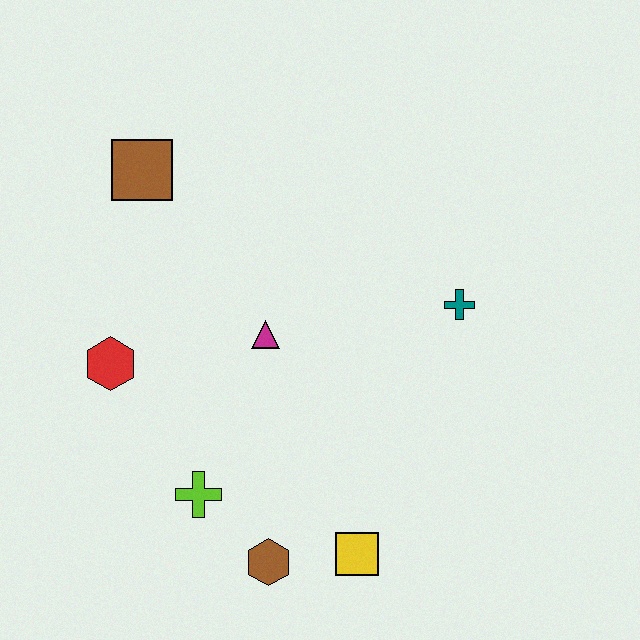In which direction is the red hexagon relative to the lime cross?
The red hexagon is above the lime cross.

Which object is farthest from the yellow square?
The brown square is farthest from the yellow square.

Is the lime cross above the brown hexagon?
Yes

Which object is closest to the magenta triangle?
The red hexagon is closest to the magenta triangle.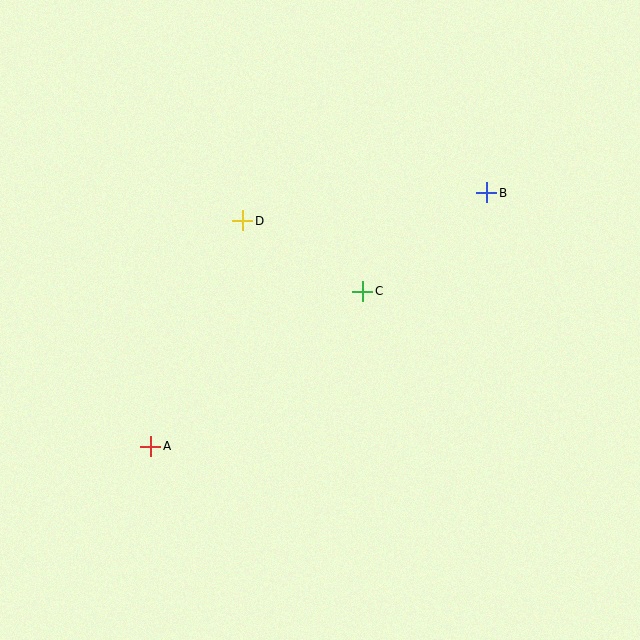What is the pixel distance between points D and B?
The distance between D and B is 246 pixels.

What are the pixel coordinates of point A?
Point A is at (151, 447).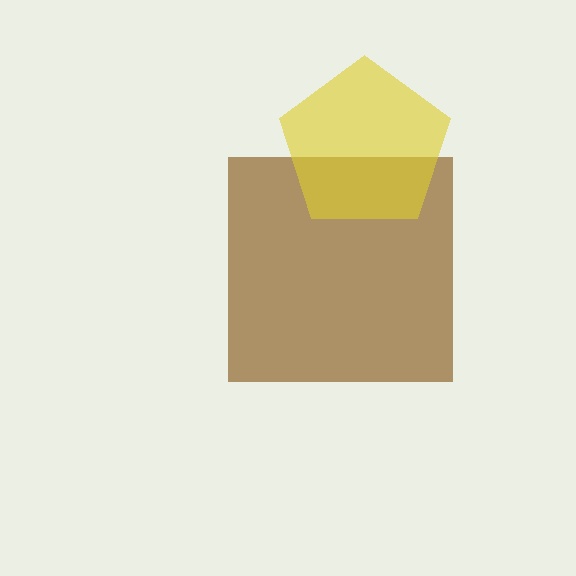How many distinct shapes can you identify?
There are 2 distinct shapes: a brown square, a yellow pentagon.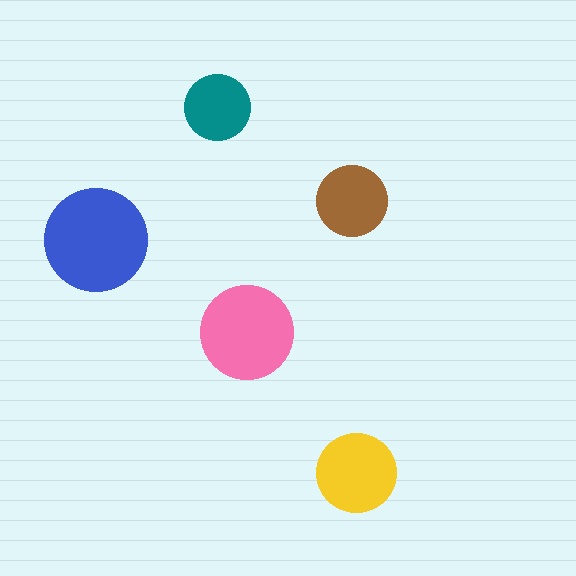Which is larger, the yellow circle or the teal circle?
The yellow one.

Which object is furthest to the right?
The yellow circle is rightmost.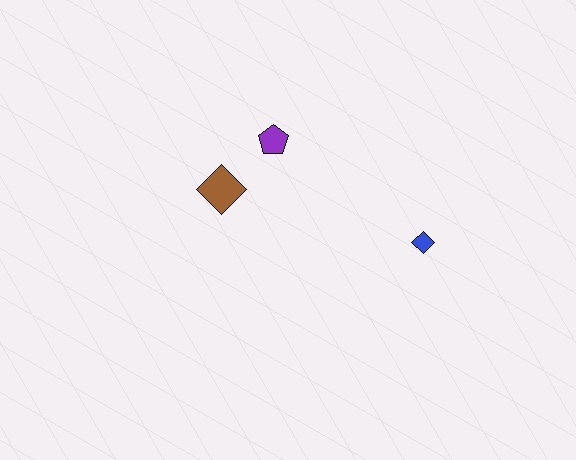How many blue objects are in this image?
There is 1 blue object.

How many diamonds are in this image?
There are 2 diamonds.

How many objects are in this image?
There are 3 objects.